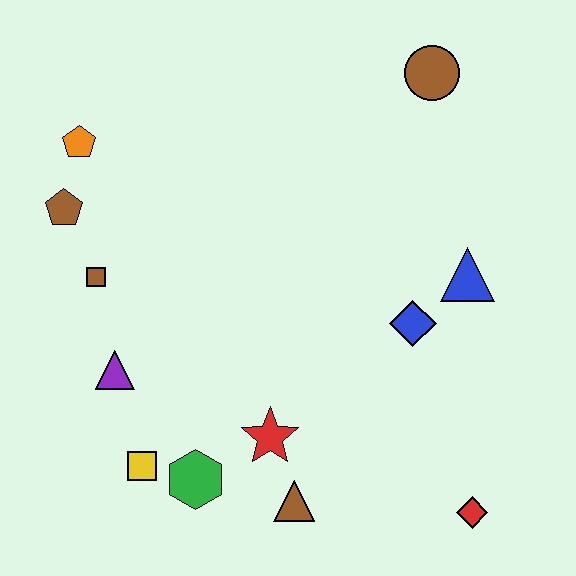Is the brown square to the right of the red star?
No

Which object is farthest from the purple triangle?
The brown circle is farthest from the purple triangle.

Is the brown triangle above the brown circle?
No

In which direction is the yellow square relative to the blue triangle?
The yellow square is to the left of the blue triangle.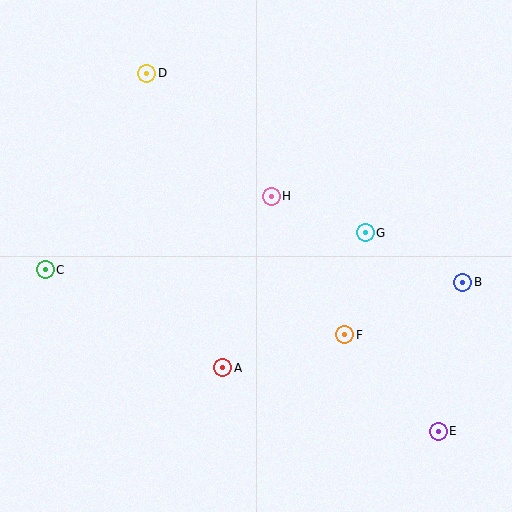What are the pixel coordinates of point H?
Point H is at (271, 196).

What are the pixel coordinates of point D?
Point D is at (147, 73).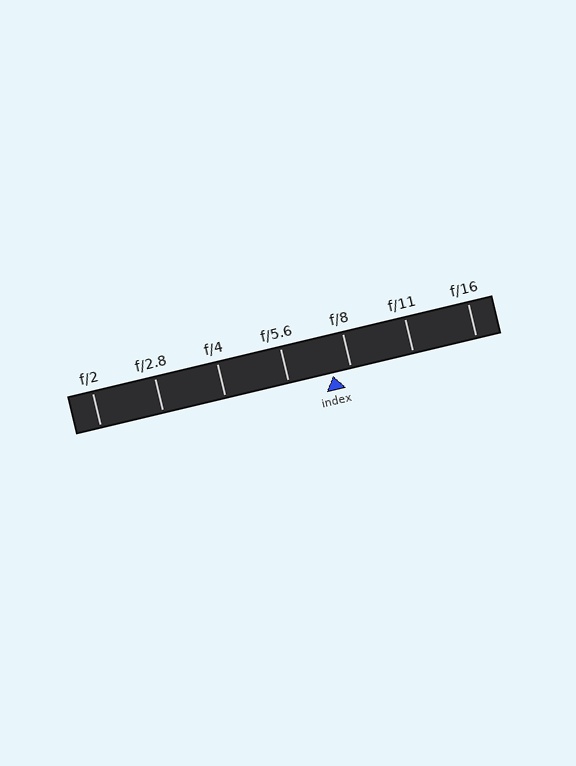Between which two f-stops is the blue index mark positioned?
The index mark is between f/5.6 and f/8.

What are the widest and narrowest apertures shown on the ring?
The widest aperture shown is f/2 and the narrowest is f/16.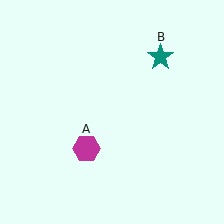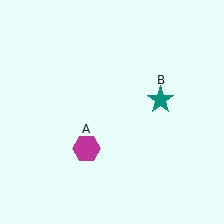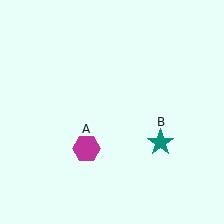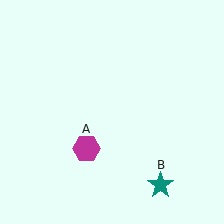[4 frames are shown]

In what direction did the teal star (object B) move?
The teal star (object B) moved down.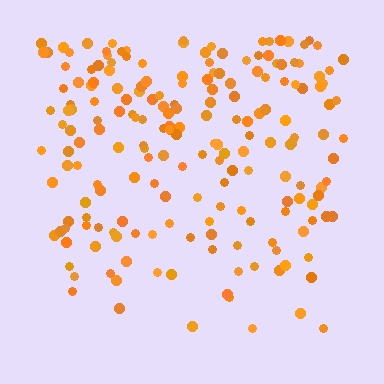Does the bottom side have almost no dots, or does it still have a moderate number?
Still a moderate number, just noticeably fewer than the top.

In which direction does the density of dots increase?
From bottom to top, with the top side densest.